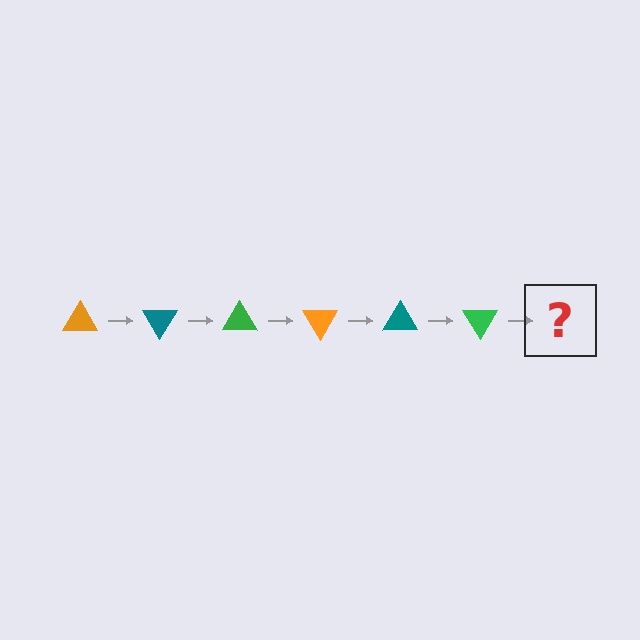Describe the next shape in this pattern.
It should be an orange triangle, rotated 360 degrees from the start.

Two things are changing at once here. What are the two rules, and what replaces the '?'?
The two rules are that it rotates 60 degrees each step and the color cycles through orange, teal, and green. The '?' should be an orange triangle, rotated 360 degrees from the start.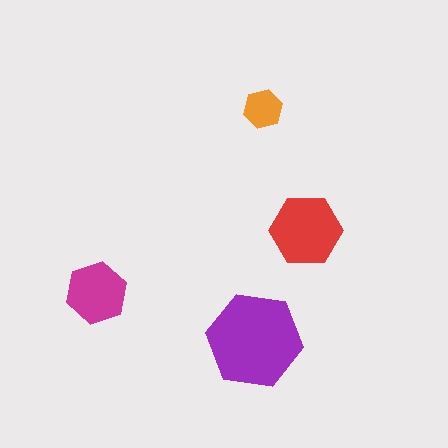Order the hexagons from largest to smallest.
the purple one, the red one, the magenta one, the orange one.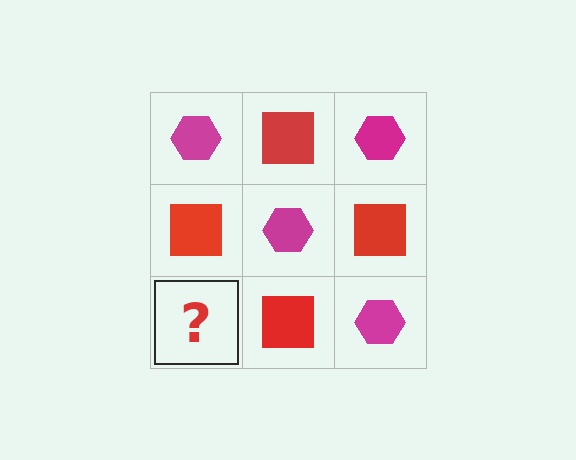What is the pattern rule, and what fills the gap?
The rule is that it alternates magenta hexagon and red square in a checkerboard pattern. The gap should be filled with a magenta hexagon.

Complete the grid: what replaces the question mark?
The question mark should be replaced with a magenta hexagon.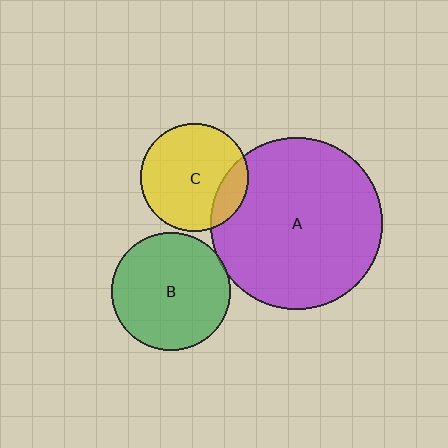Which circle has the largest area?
Circle A (purple).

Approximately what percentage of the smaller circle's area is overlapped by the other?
Approximately 15%.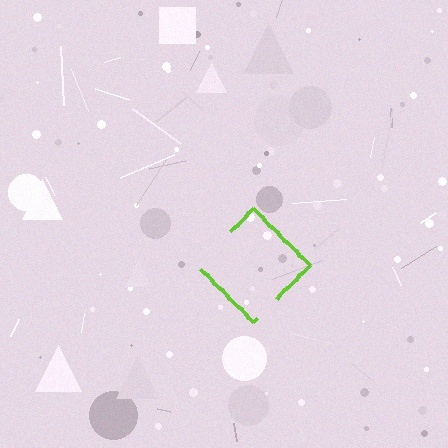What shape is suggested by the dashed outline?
The dashed outline suggests a diamond.